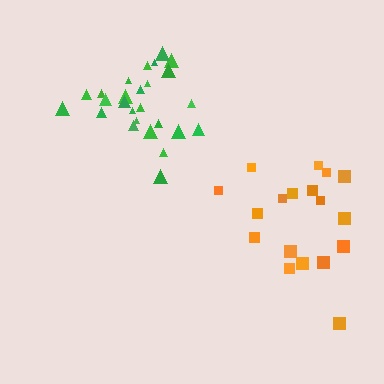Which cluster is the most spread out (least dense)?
Orange.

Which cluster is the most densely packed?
Green.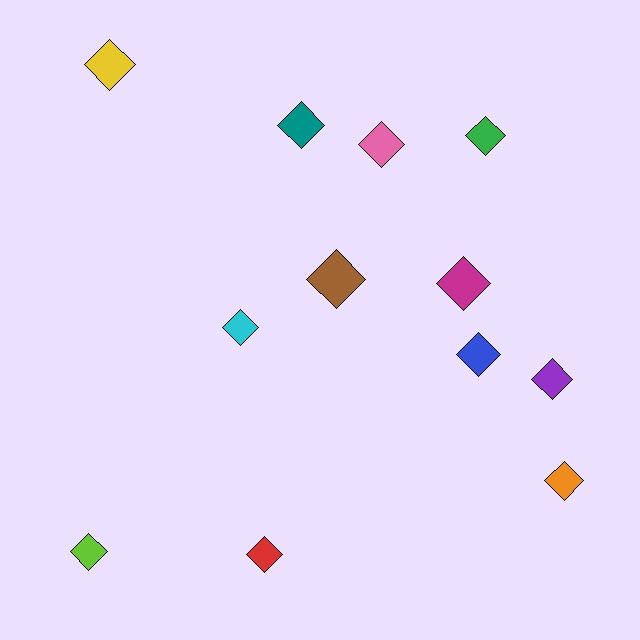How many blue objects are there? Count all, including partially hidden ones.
There is 1 blue object.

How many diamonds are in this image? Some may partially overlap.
There are 12 diamonds.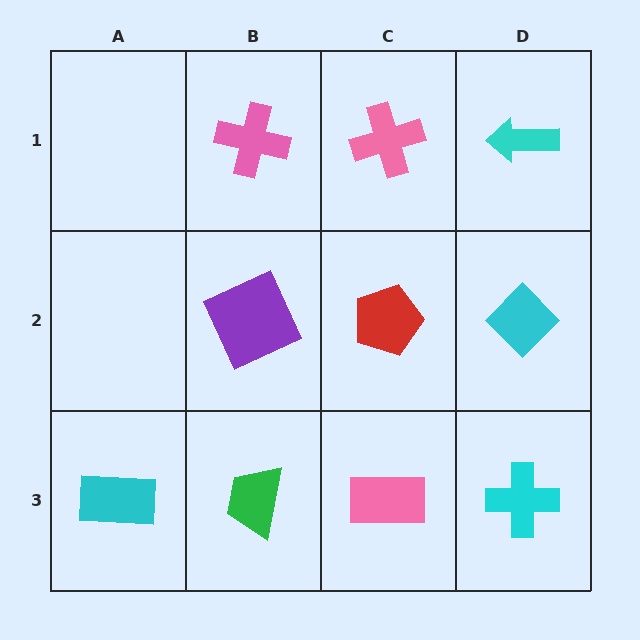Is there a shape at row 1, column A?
No, that cell is empty.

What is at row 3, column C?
A pink rectangle.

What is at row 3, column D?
A cyan cross.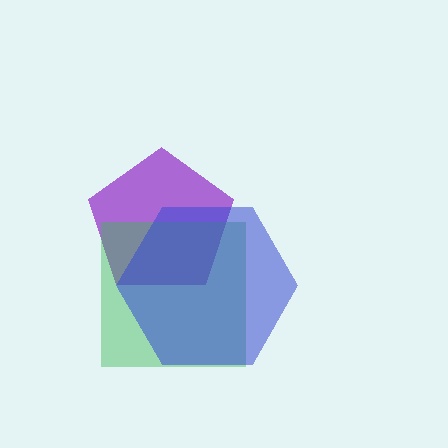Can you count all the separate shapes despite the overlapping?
Yes, there are 3 separate shapes.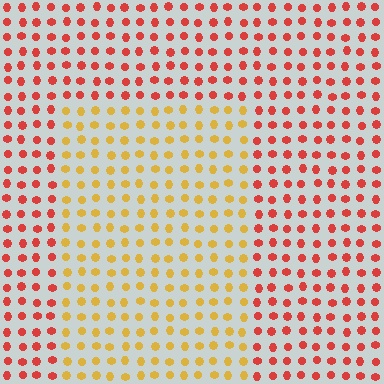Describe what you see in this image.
The image is filled with small red elements in a uniform arrangement. A rectangle-shaped region is visible where the elements are tinted to a slightly different hue, forming a subtle color boundary.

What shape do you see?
I see a rectangle.